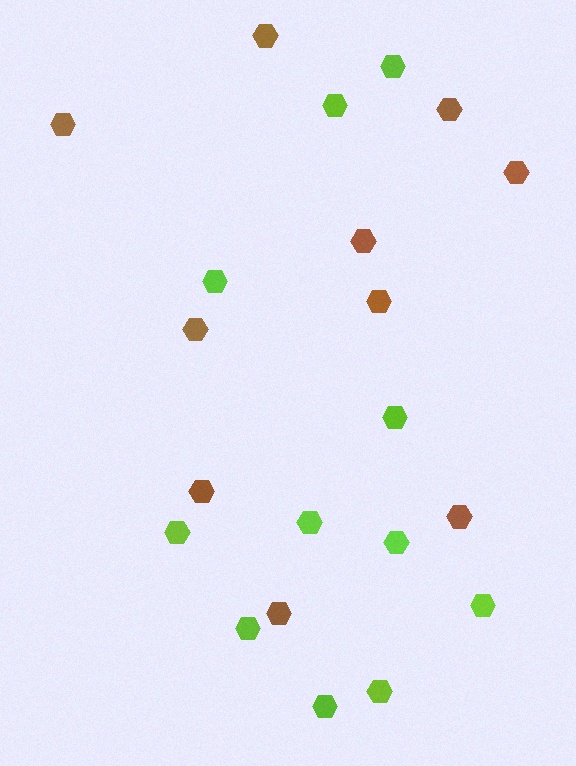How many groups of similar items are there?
There are 2 groups: one group of brown hexagons (10) and one group of lime hexagons (11).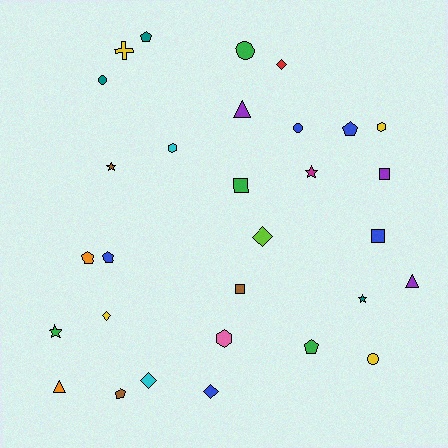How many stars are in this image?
There are 4 stars.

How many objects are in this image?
There are 30 objects.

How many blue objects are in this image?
There are 5 blue objects.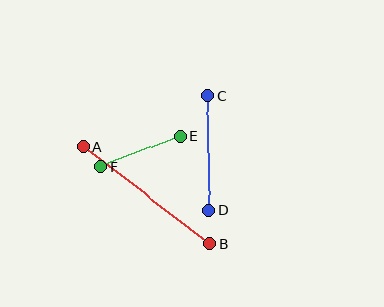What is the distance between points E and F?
The distance is approximately 86 pixels.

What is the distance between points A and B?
The distance is approximately 160 pixels.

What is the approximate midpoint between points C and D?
The midpoint is at approximately (208, 153) pixels.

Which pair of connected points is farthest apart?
Points A and B are farthest apart.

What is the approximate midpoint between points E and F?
The midpoint is at approximately (140, 151) pixels.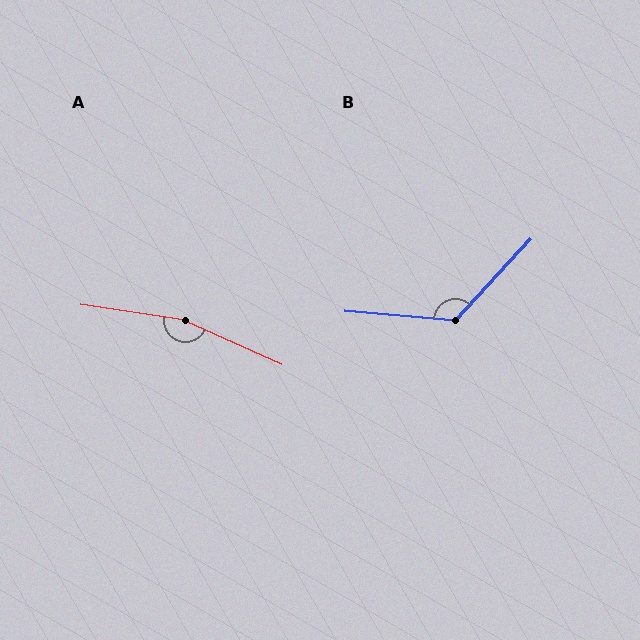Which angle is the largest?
A, at approximately 164 degrees.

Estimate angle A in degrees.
Approximately 164 degrees.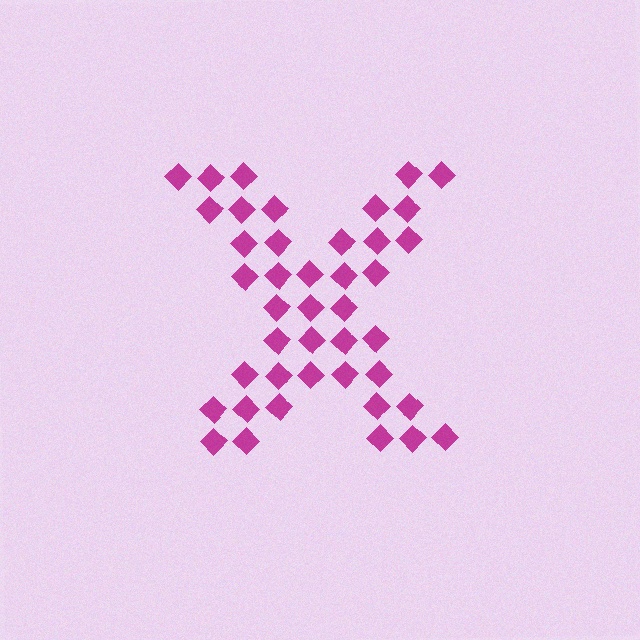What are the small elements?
The small elements are diamonds.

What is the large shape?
The large shape is the letter X.